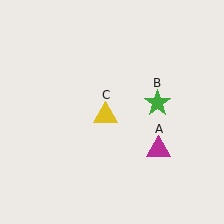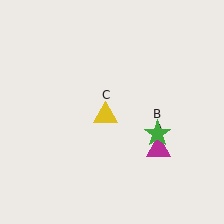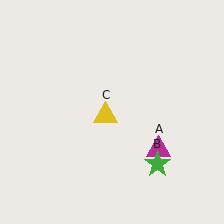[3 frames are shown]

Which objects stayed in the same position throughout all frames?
Magenta triangle (object A) and yellow triangle (object C) remained stationary.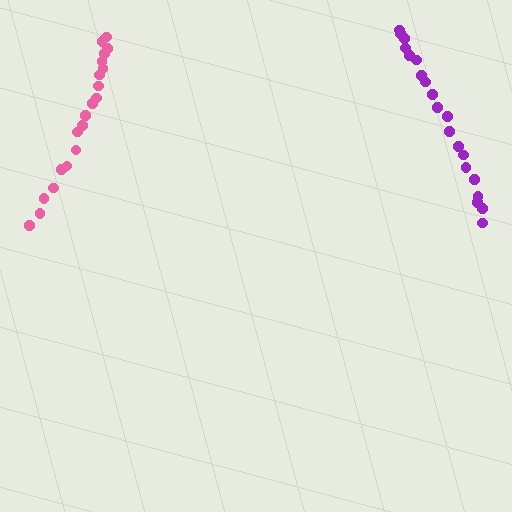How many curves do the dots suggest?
There are 2 distinct paths.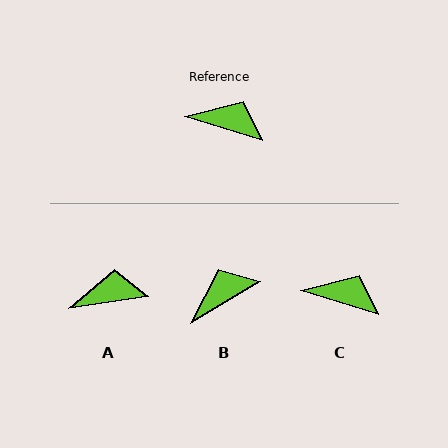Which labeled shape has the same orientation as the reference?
C.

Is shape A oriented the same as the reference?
No, it is off by about 26 degrees.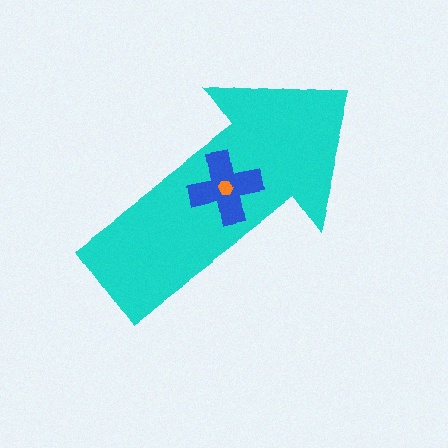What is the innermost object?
The orange hexagon.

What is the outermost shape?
The cyan arrow.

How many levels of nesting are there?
3.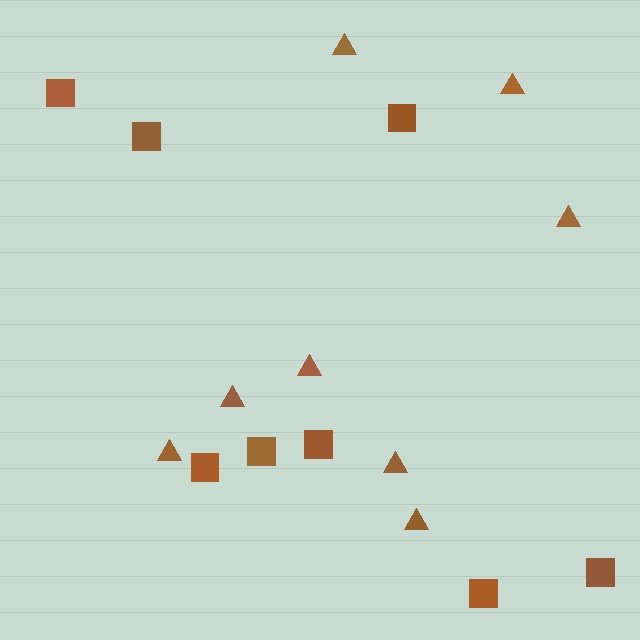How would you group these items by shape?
There are 2 groups: one group of squares (8) and one group of triangles (8).